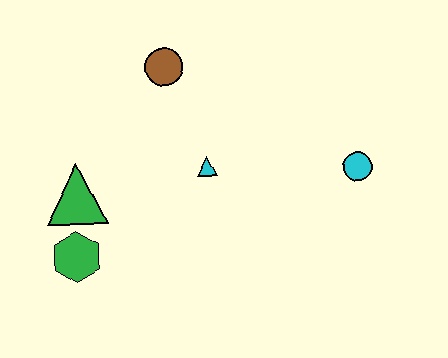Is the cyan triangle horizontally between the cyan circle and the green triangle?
Yes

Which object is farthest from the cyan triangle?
The green hexagon is farthest from the cyan triangle.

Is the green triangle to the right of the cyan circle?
No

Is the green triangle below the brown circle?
Yes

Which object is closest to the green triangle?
The green hexagon is closest to the green triangle.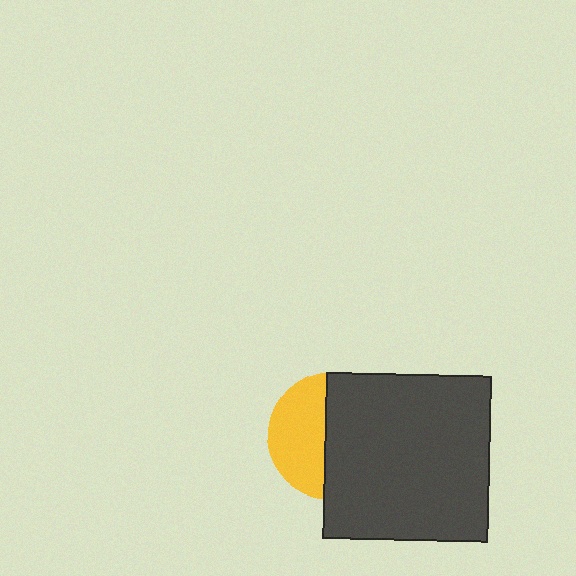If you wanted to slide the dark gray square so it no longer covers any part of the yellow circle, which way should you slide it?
Slide it right — that is the most direct way to separate the two shapes.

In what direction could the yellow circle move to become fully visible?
The yellow circle could move left. That would shift it out from behind the dark gray square entirely.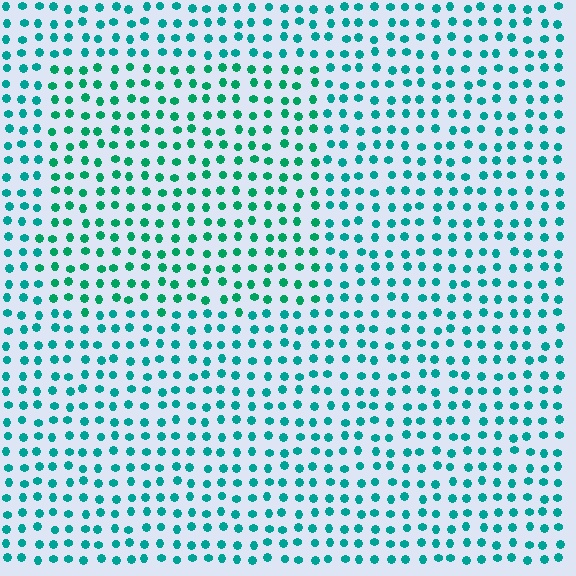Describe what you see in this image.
The image is filled with small teal elements in a uniform arrangement. A rectangle-shaped region is visible where the elements are tinted to a slightly different hue, forming a subtle color boundary.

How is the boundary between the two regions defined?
The boundary is defined purely by a slight shift in hue (about 20 degrees). Spacing, size, and orientation are identical on both sides.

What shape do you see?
I see a rectangle.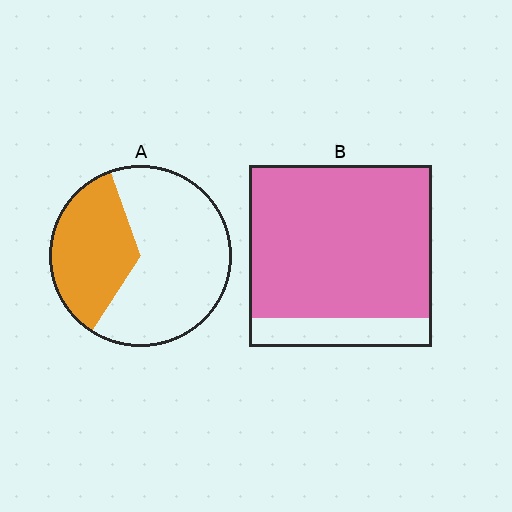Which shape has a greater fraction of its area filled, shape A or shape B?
Shape B.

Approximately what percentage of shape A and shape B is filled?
A is approximately 35% and B is approximately 85%.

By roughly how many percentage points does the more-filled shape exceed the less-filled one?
By roughly 50 percentage points (B over A).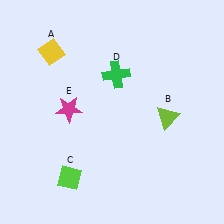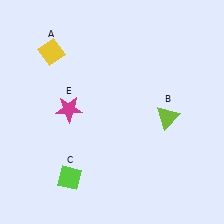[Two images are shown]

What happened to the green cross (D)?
The green cross (D) was removed in Image 2. It was in the top-right area of Image 1.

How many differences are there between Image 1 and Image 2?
There is 1 difference between the two images.